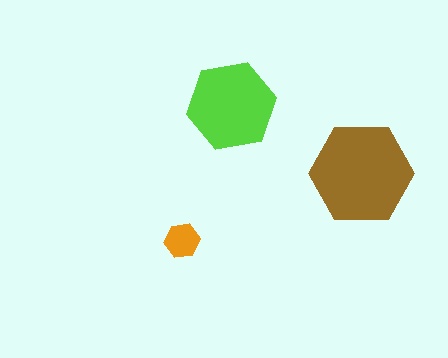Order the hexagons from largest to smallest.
the brown one, the lime one, the orange one.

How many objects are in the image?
There are 3 objects in the image.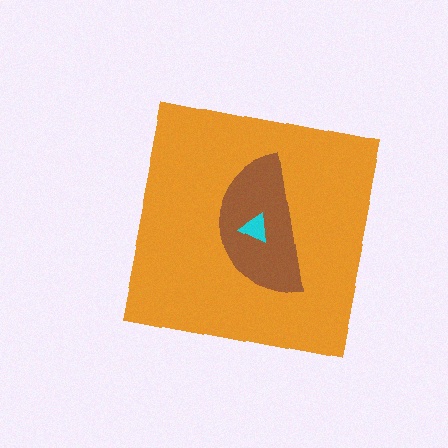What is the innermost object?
The cyan triangle.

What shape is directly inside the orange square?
The brown semicircle.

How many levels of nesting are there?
3.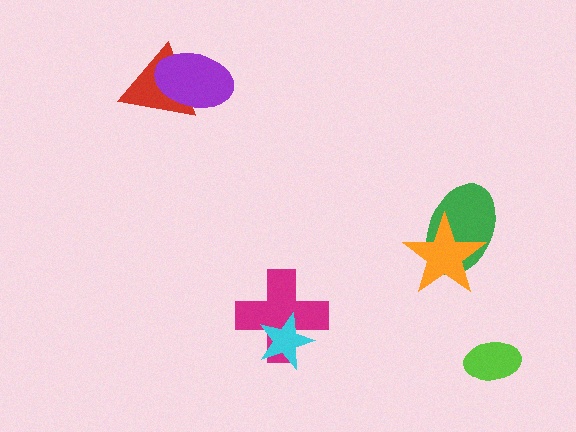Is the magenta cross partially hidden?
Yes, it is partially covered by another shape.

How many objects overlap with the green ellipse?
1 object overlaps with the green ellipse.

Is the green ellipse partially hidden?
Yes, it is partially covered by another shape.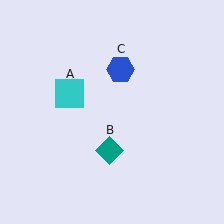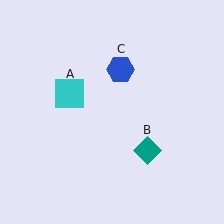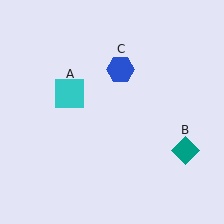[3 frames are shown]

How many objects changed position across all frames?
1 object changed position: teal diamond (object B).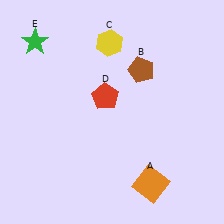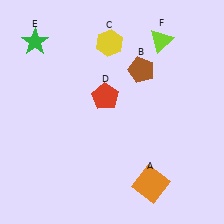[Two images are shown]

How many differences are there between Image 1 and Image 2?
There is 1 difference between the two images.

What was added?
A lime triangle (F) was added in Image 2.